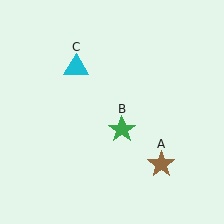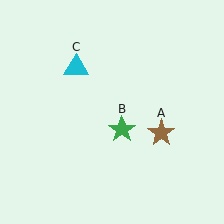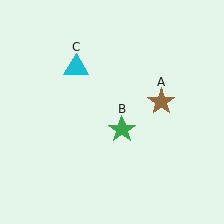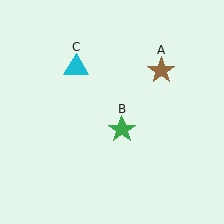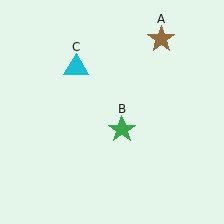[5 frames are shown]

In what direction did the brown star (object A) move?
The brown star (object A) moved up.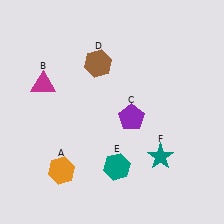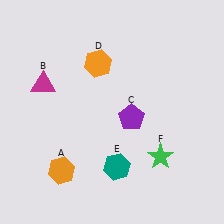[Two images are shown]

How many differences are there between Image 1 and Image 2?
There are 2 differences between the two images.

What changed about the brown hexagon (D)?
In Image 1, D is brown. In Image 2, it changed to orange.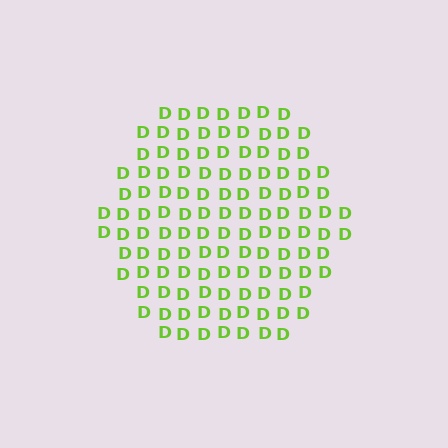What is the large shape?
The large shape is a hexagon.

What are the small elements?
The small elements are letter D's.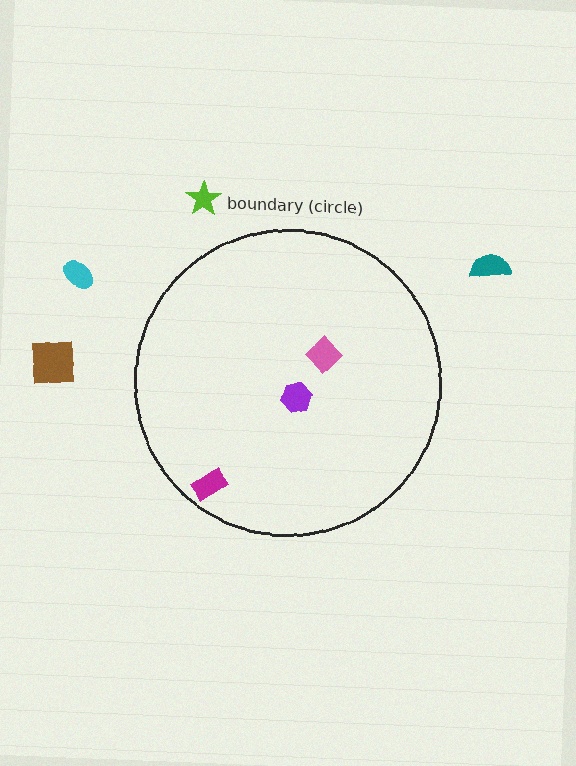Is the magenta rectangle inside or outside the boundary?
Inside.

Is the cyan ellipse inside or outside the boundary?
Outside.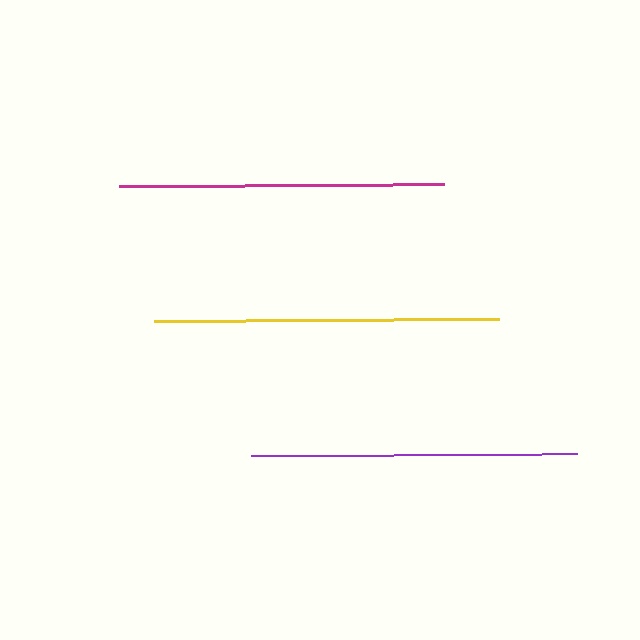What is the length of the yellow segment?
The yellow segment is approximately 345 pixels long.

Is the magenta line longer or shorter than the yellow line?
The yellow line is longer than the magenta line.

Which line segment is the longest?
The yellow line is the longest at approximately 345 pixels.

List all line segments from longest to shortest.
From longest to shortest: yellow, purple, magenta.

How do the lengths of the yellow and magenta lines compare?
The yellow and magenta lines are approximately the same length.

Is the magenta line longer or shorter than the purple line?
The purple line is longer than the magenta line.